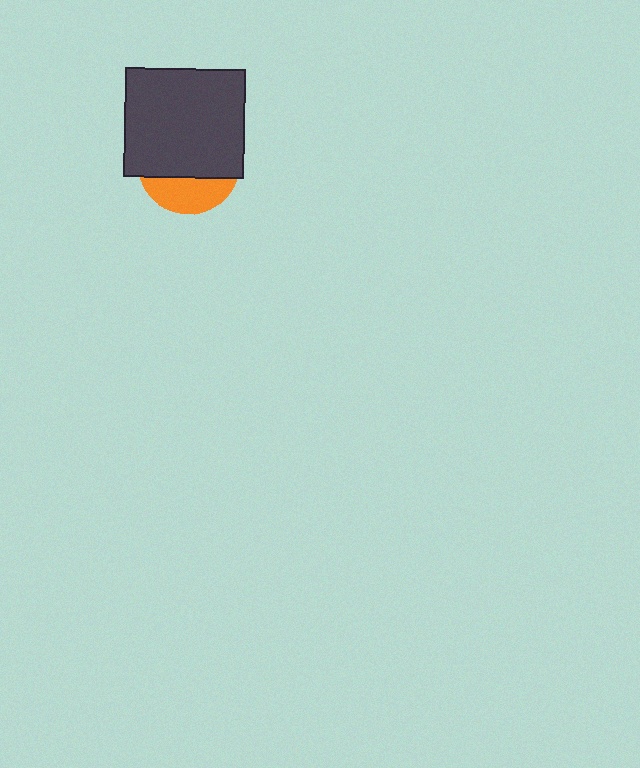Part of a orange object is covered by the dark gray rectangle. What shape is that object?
It is a circle.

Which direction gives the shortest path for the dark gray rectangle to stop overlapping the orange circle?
Moving up gives the shortest separation.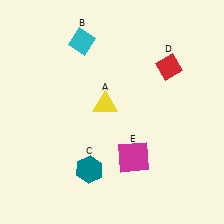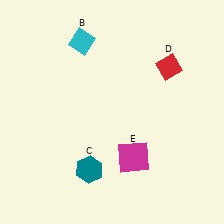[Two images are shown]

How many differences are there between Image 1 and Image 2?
There is 1 difference between the two images.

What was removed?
The yellow triangle (A) was removed in Image 2.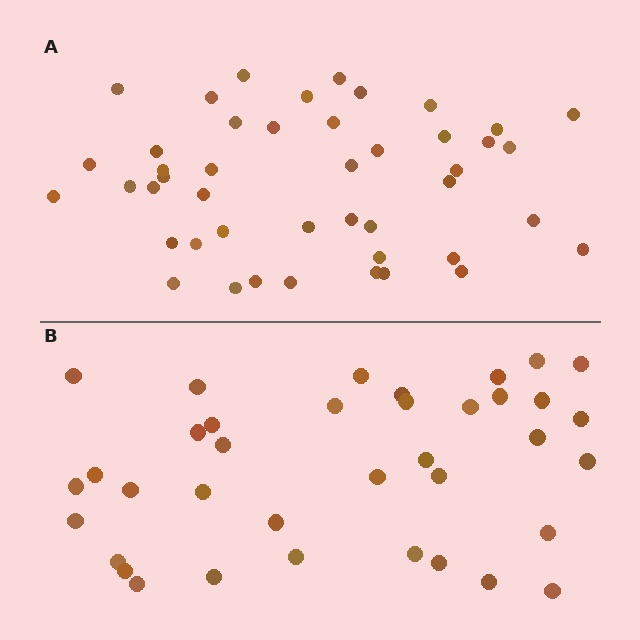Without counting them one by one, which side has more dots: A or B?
Region A (the top region) has more dots.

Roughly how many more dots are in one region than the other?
Region A has roughly 8 or so more dots than region B.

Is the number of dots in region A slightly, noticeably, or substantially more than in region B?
Region A has only slightly more — the two regions are fairly close. The ratio is roughly 1.2 to 1.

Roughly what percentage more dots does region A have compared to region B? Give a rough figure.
About 20% more.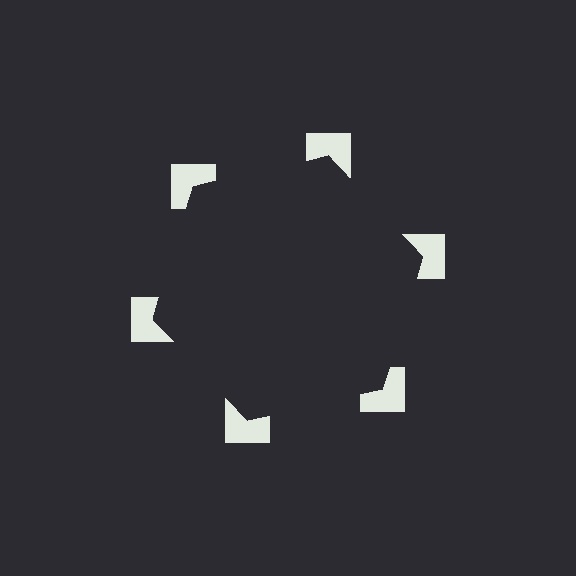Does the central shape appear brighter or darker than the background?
It typically appears slightly darker than the background, even though no actual brightness change is drawn.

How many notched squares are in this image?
There are 6 — one at each vertex of the illusory hexagon.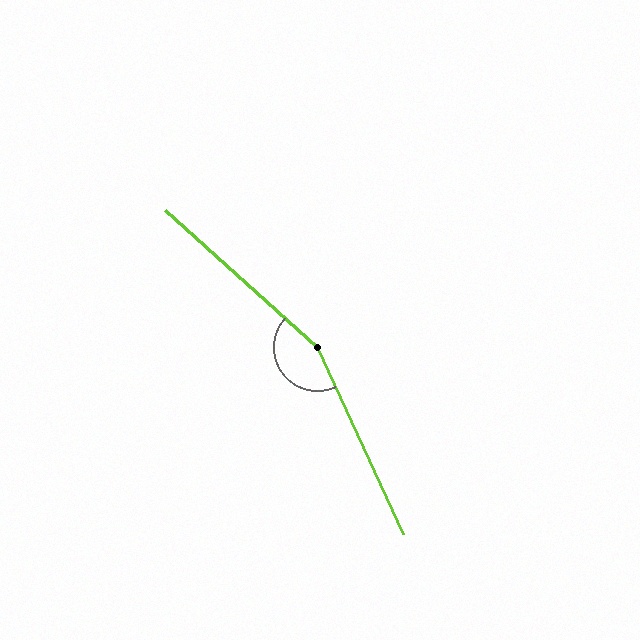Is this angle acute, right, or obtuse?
It is obtuse.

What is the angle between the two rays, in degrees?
Approximately 157 degrees.